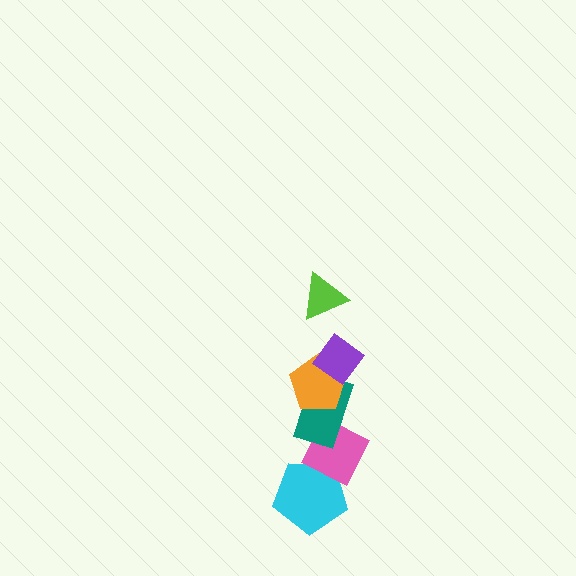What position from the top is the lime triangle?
The lime triangle is 1st from the top.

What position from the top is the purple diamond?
The purple diamond is 2nd from the top.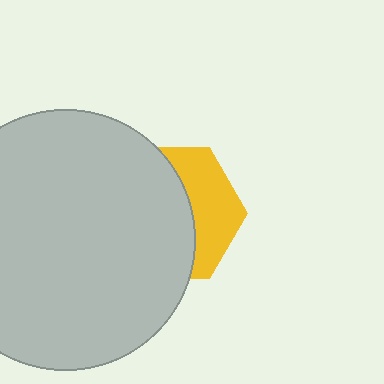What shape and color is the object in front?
The object in front is a light gray circle.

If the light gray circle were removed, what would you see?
You would see the complete yellow hexagon.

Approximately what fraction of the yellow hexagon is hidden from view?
Roughly 64% of the yellow hexagon is hidden behind the light gray circle.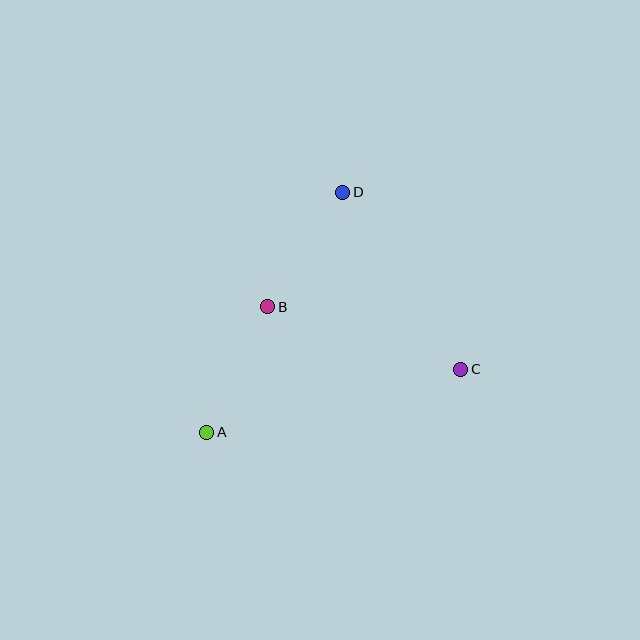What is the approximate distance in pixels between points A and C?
The distance between A and C is approximately 262 pixels.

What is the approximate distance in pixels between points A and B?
The distance between A and B is approximately 140 pixels.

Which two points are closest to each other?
Points B and D are closest to each other.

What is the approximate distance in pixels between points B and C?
The distance between B and C is approximately 203 pixels.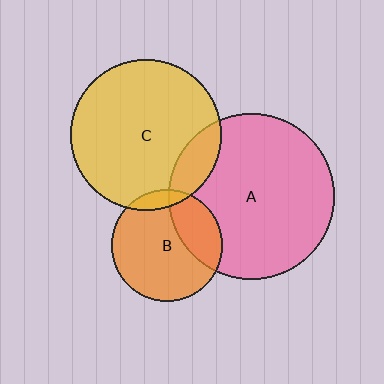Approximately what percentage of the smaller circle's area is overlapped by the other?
Approximately 10%.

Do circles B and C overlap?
Yes.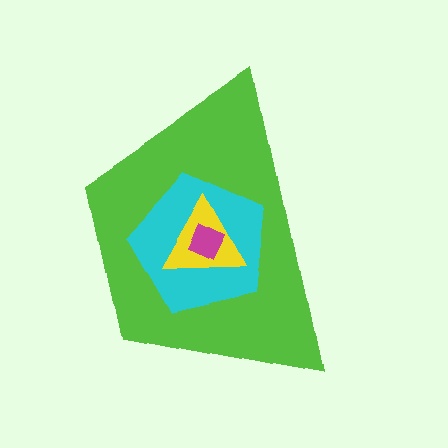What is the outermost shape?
The lime trapezoid.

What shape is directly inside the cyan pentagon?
The yellow triangle.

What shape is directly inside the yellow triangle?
The magenta square.